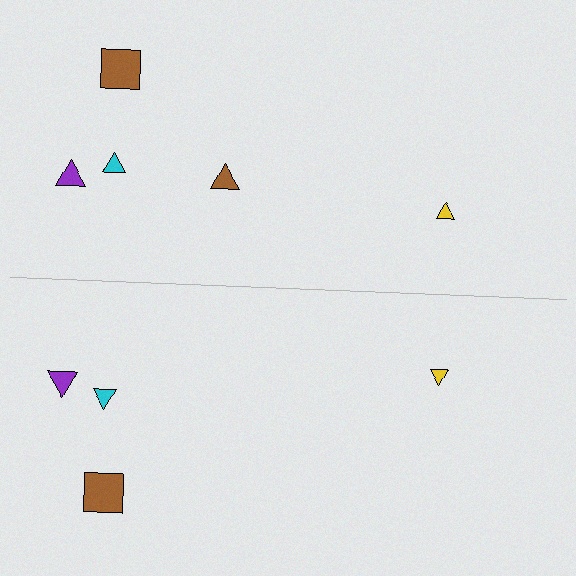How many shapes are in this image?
There are 9 shapes in this image.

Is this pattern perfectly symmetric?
No, the pattern is not perfectly symmetric. A brown triangle is missing from the bottom side.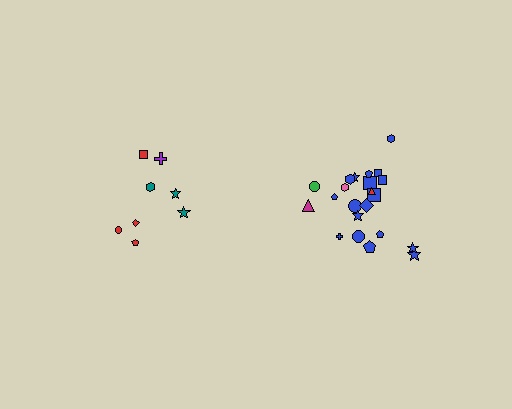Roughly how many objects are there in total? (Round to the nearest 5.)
Roughly 30 objects in total.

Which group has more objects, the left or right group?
The right group.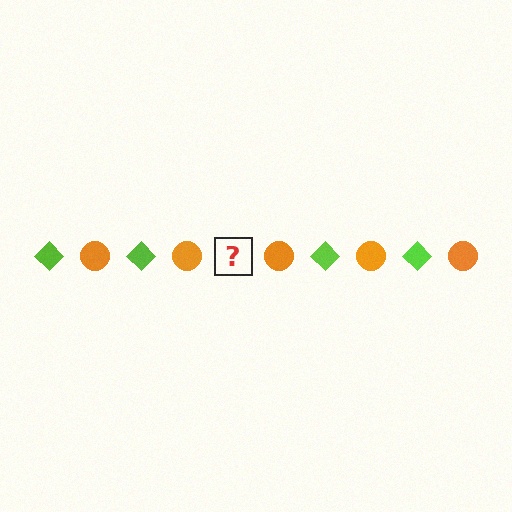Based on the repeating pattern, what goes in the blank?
The blank should be a lime diamond.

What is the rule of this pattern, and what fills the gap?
The rule is that the pattern alternates between lime diamond and orange circle. The gap should be filled with a lime diamond.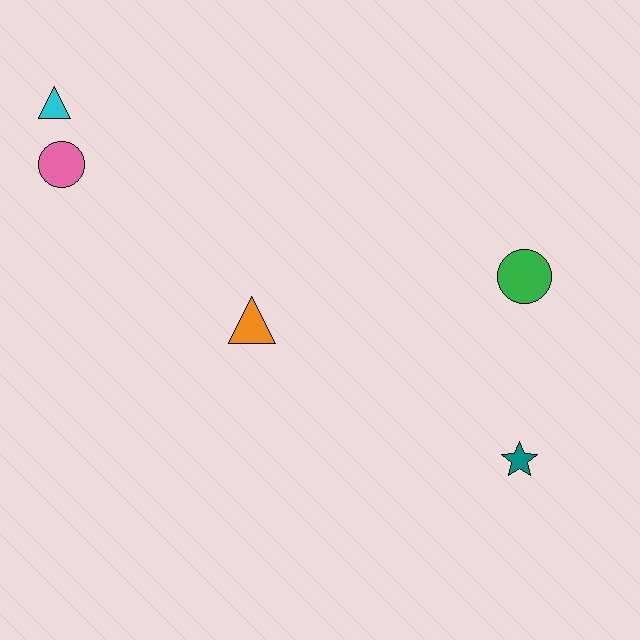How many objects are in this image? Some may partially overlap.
There are 5 objects.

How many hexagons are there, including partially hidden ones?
There are no hexagons.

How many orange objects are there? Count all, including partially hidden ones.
There is 1 orange object.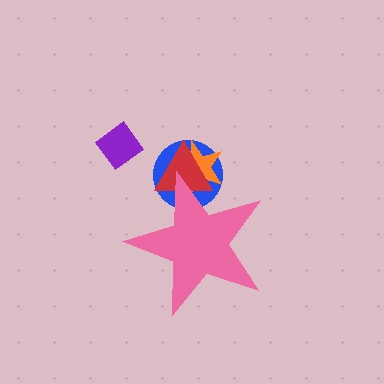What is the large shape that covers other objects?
A pink star.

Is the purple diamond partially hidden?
No, the purple diamond is fully visible.